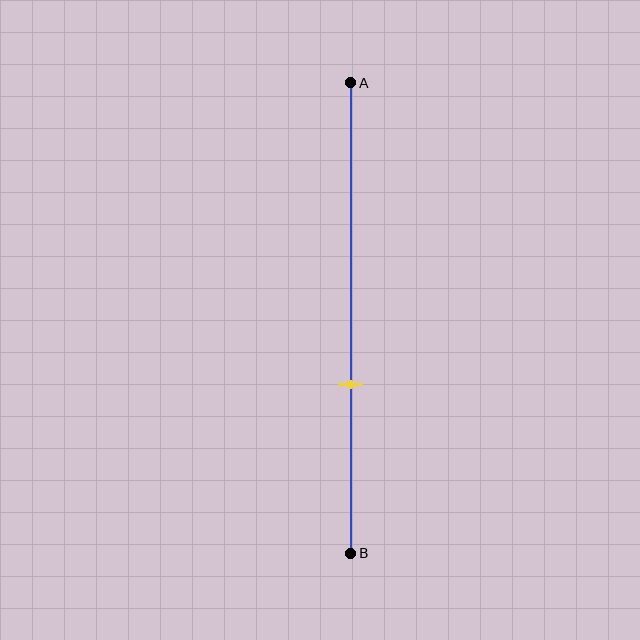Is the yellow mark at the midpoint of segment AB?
No, the mark is at about 65% from A, not at the 50% midpoint.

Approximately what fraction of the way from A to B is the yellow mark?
The yellow mark is approximately 65% of the way from A to B.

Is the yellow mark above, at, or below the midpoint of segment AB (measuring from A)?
The yellow mark is below the midpoint of segment AB.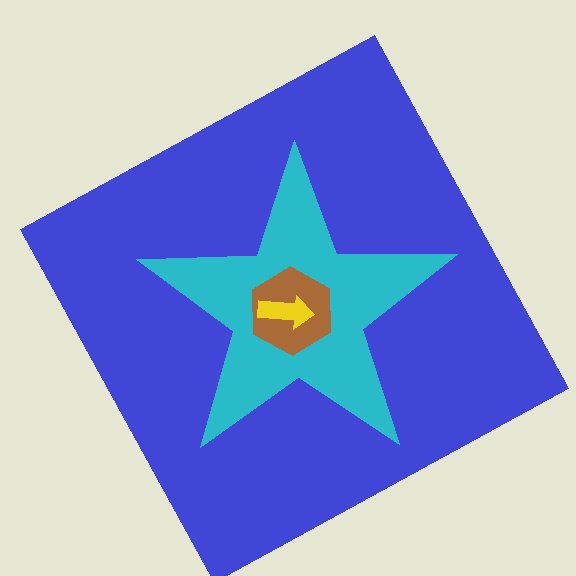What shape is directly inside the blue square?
The cyan star.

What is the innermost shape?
The yellow arrow.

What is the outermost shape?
The blue square.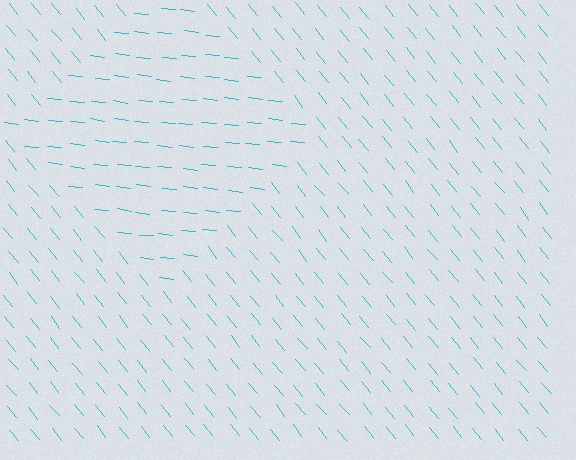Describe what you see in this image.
The image is filled with small cyan line segments. A diamond region in the image has lines oriented differently from the surrounding lines, creating a visible texture boundary.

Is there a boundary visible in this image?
Yes, there is a texture boundary formed by a change in line orientation.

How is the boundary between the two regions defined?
The boundary is defined purely by a change in line orientation (approximately 45 degrees difference). All lines are the same color and thickness.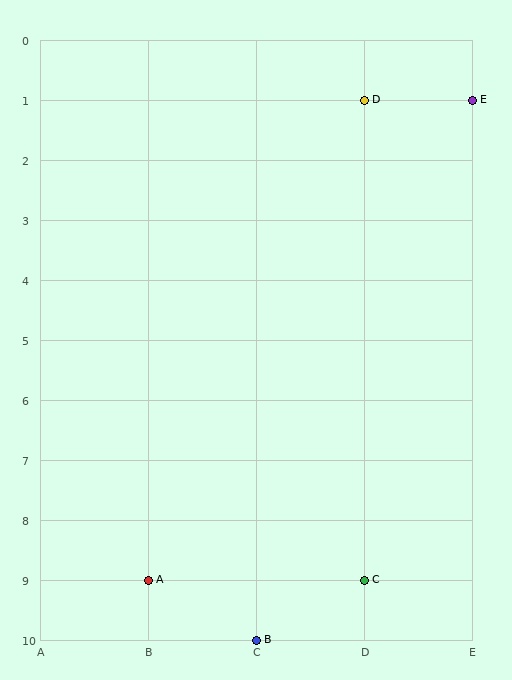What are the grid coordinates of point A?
Point A is at grid coordinates (B, 9).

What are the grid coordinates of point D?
Point D is at grid coordinates (D, 1).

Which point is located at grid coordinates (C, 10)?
Point B is at (C, 10).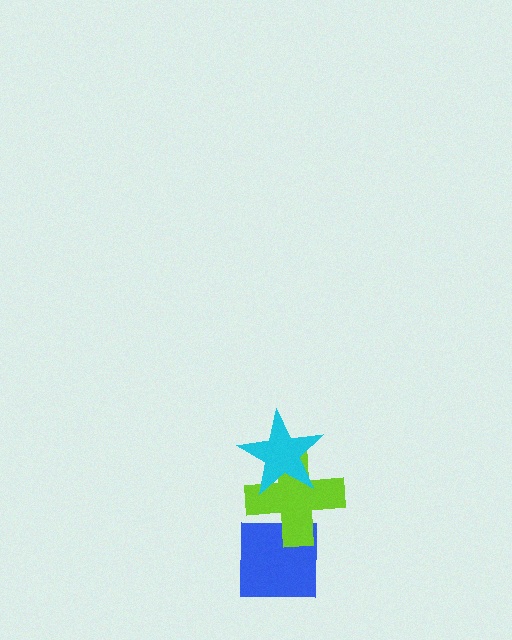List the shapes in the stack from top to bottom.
From top to bottom: the cyan star, the lime cross, the blue square.